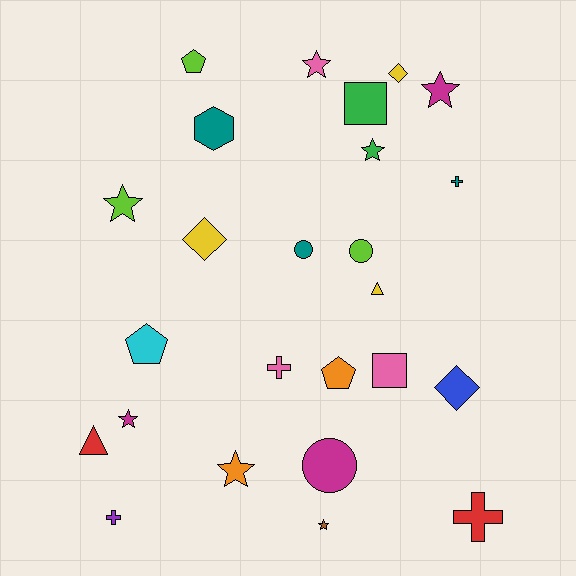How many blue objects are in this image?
There is 1 blue object.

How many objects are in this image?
There are 25 objects.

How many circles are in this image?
There are 3 circles.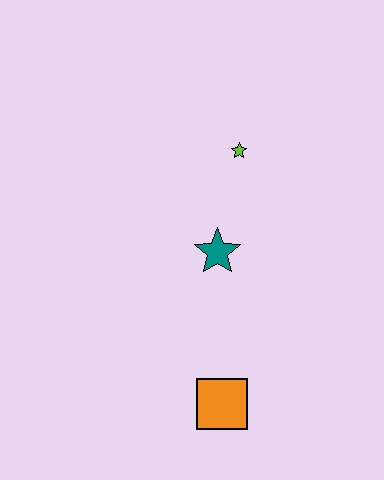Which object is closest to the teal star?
The lime star is closest to the teal star.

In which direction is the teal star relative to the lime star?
The teal star is below the lime star.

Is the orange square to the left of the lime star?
Yes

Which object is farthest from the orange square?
The lime star is farthest from the orange square.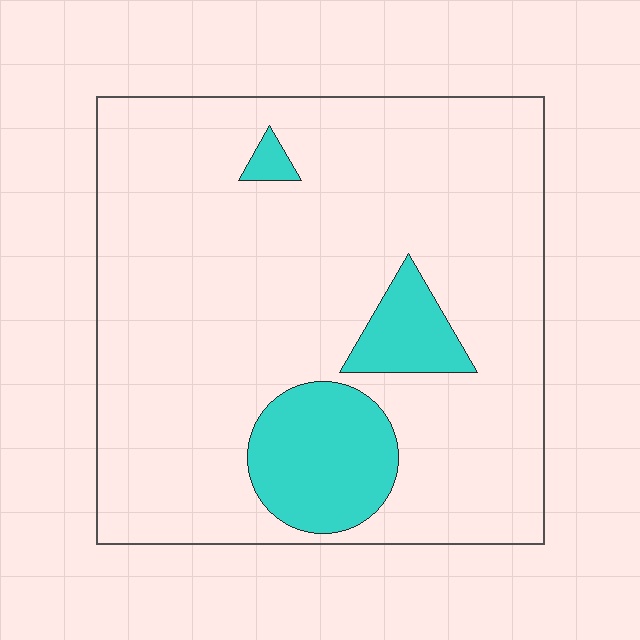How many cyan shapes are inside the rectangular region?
3.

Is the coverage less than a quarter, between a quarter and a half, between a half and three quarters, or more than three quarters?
Less than a quarter.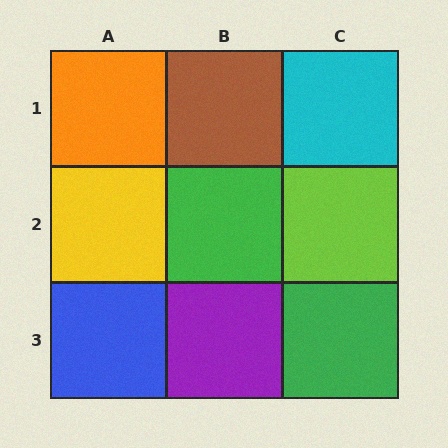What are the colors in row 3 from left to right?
Blue, purple, green.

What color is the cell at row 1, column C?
Cyan.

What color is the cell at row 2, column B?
Green.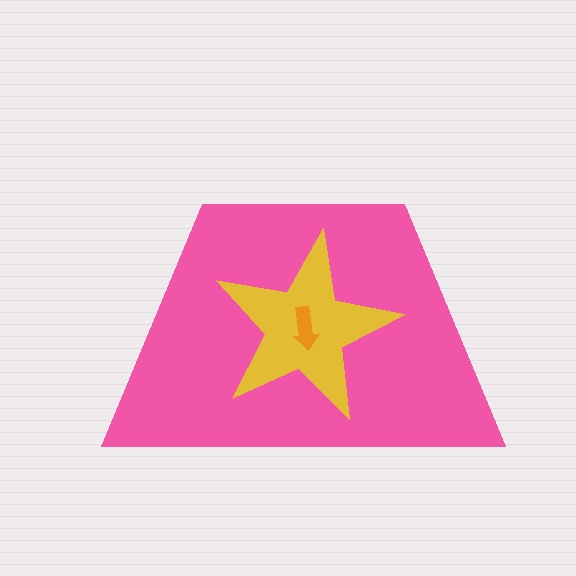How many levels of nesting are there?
3.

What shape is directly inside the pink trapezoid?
The yellow star.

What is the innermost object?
The orange arrow.